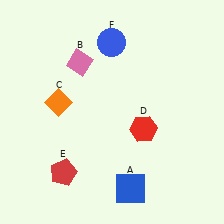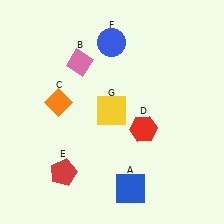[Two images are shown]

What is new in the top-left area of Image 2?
A yellow square (G) was added in the top-left area of Image 2.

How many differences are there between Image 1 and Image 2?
There is 1 difference between the two images.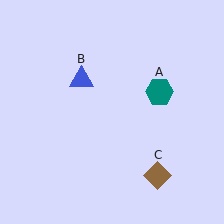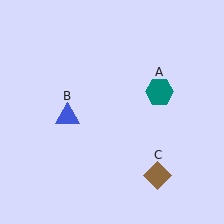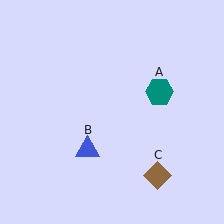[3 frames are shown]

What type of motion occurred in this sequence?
The blue triangle (object B) rotated counterclockwise around the center of the scene.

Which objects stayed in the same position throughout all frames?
Teal hexagon (object A) and brown diamond (object C) remained stationary.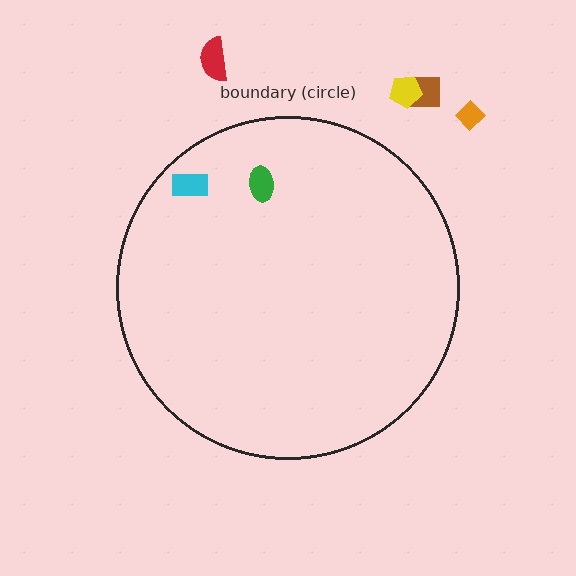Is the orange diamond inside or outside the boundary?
Outside.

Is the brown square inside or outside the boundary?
Outside.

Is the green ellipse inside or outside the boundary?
Inside.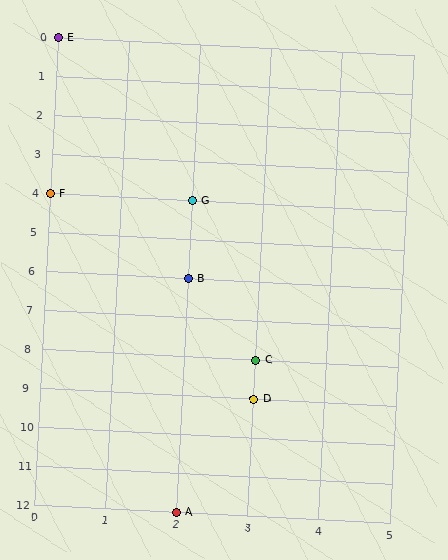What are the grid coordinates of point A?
Point A is at grid coordinates (2, 12).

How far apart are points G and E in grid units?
Points G and E are 2 columns and 4 rows apart (about 4.5 grid units diagonally).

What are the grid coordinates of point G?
Point G is at grid coordinates (2, 4).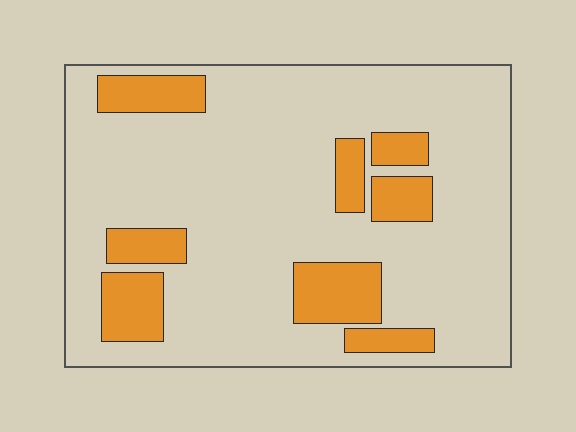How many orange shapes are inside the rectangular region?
8.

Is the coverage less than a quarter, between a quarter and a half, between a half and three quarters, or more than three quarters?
Less than a quarter.